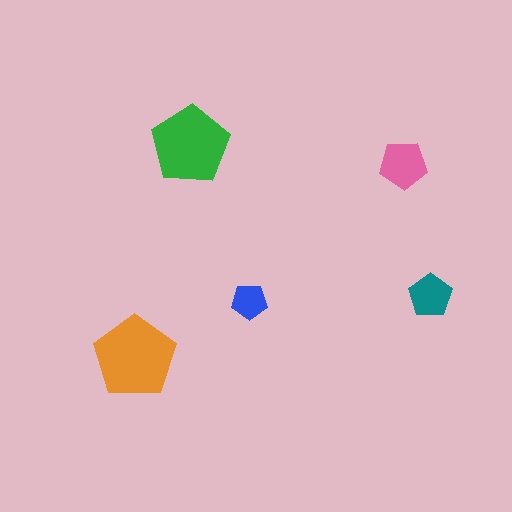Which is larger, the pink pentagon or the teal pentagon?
The pink one.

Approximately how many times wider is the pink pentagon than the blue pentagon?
About 1.5 times wider.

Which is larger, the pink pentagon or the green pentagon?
The green one.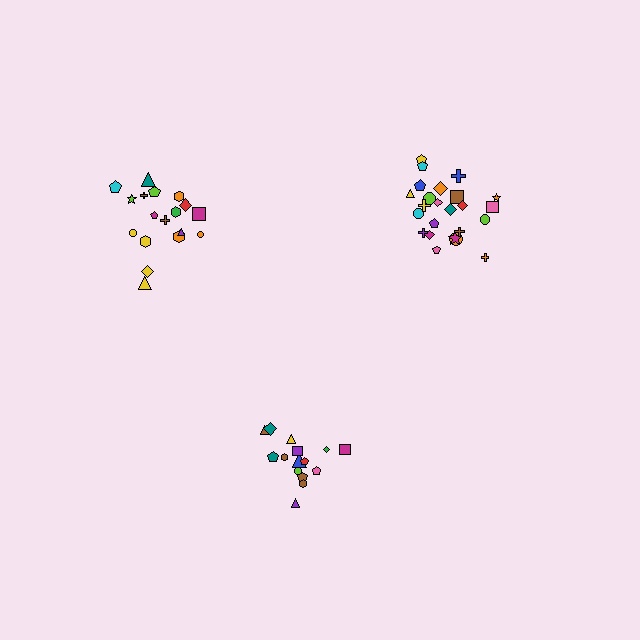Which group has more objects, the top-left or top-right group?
The top-right group.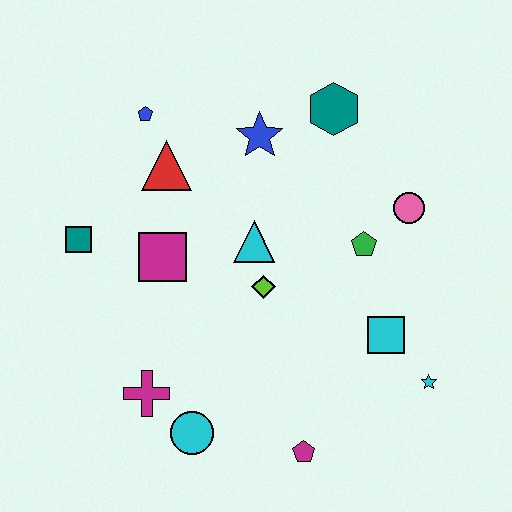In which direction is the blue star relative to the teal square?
The blue star is to the right of the teal square.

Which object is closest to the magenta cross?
The cyan circle is closest to the magenta cross.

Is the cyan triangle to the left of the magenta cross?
No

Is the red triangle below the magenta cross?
No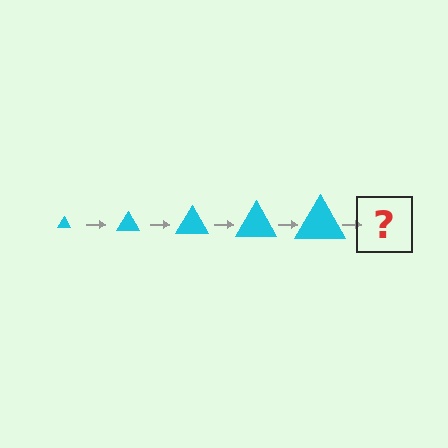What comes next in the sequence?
The next element should be a cyan triangle, larger than the previous one.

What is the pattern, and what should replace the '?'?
The pattern is that the triangle gets progressively larger each step. The '?' should be a cyan triangle, larger than the previous one.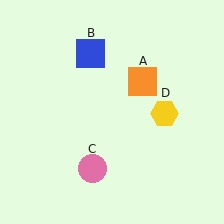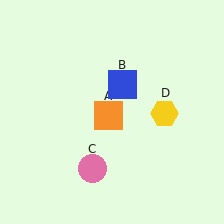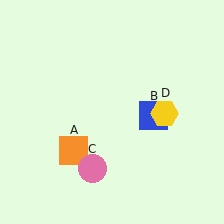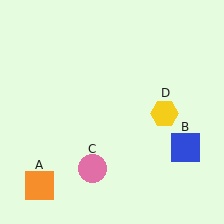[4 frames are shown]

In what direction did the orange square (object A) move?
The orange square (object A) moved down and to the left.